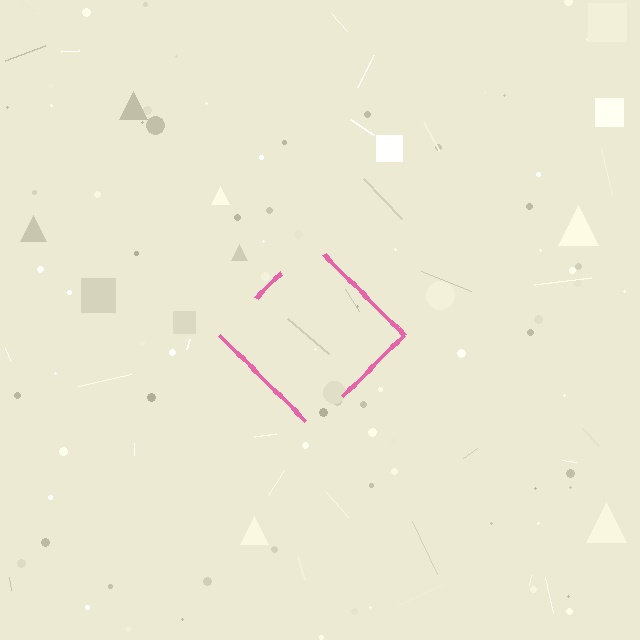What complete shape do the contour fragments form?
The contour fragments form a diamond.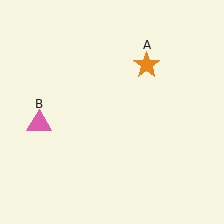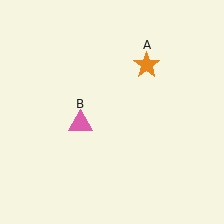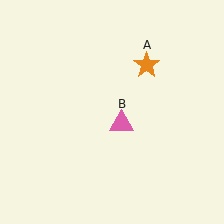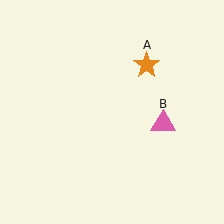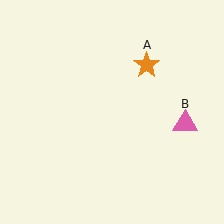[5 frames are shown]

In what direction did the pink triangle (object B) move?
The pink triangle (object B) moved right.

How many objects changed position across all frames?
1 object changed position: pink triangle (object B).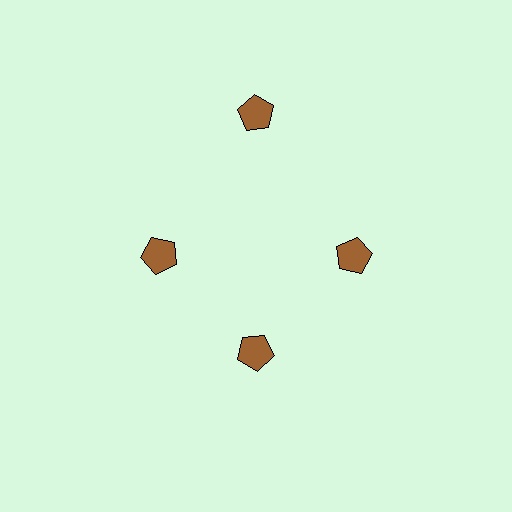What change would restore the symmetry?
The symmetry would be restored by moving it inward, back onto the ring so that all 4 pentagons sit at equal angles and equal distance from the center.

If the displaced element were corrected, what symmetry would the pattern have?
It would have 4-fold rotational symmetry — the pattern would map onto itself every 90 degrees.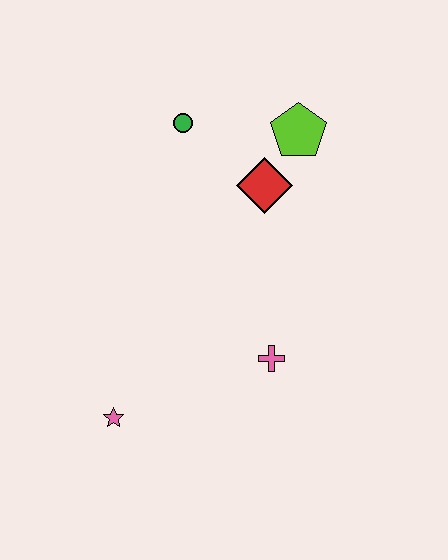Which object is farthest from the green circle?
The pink star is farthest from the green circle.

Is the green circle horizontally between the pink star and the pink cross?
Yes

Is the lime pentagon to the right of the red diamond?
Yes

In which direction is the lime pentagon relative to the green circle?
The lime pentagon is to the right of the green circle.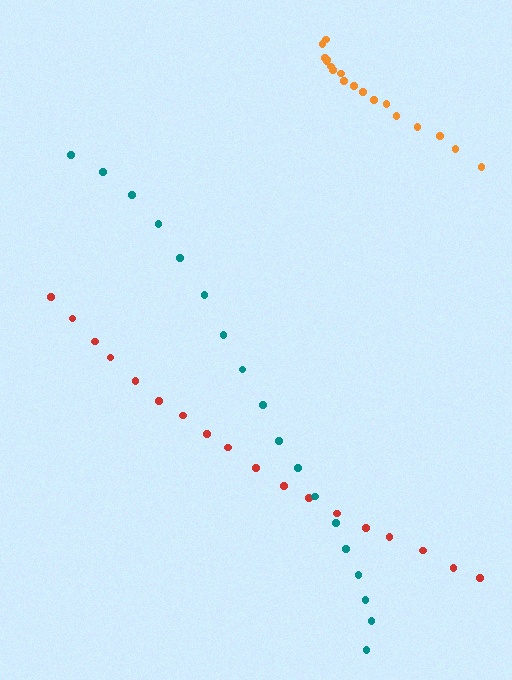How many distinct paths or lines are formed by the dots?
There are 3 distinct paths.